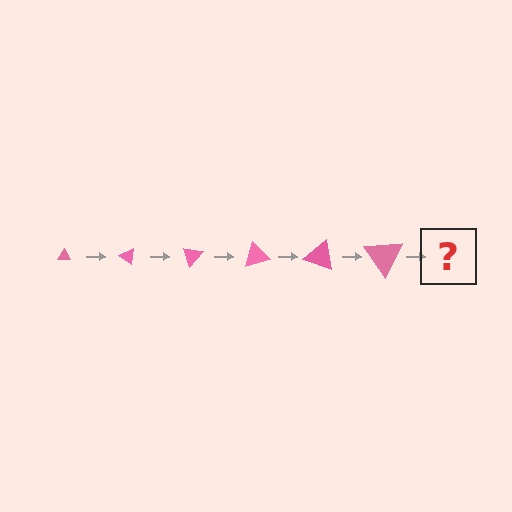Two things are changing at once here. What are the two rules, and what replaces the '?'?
The two rules are that the triangle grows larger each step and it rotates 35 degrees each step. The '?' should be a triangle, larger than the previous one and rotated 210 degrees from the start.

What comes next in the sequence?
The next element should be a triangle, larger than the previous one and rotated 210 degrees from the start.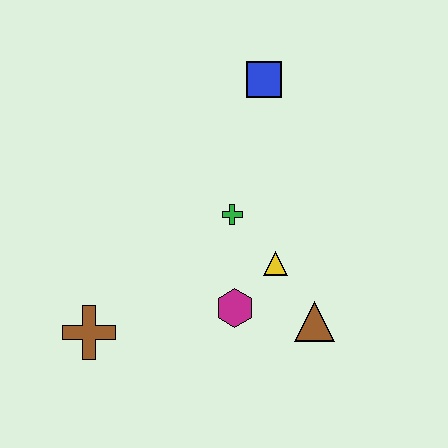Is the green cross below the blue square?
Yes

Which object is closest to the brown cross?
The magenta hexagon is closest to the brown cross.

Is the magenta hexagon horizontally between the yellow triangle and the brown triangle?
No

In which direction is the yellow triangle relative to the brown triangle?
The yellow triangle is above the brown triangle.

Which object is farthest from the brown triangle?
The blue square is farthest from the brown triangle.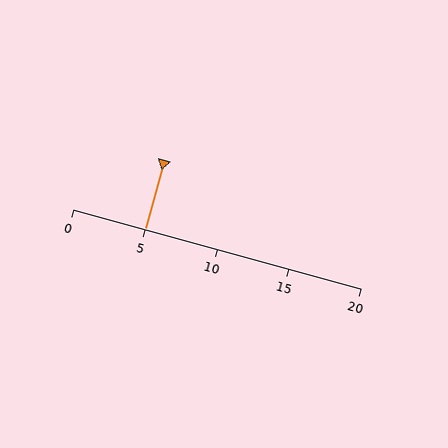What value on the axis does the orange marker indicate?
The marker indicates approximately 5.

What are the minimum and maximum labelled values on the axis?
The axis runs from 0 to 20.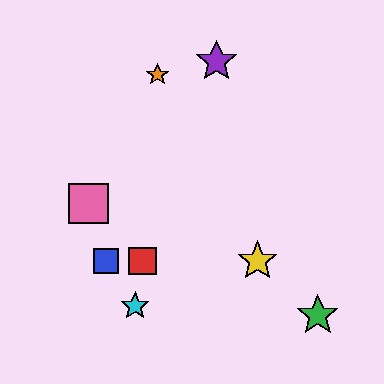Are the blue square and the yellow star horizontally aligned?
Yes, both are at y≈261.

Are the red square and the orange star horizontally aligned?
No, the red square is at y≈261 and the orange star is at y≈75.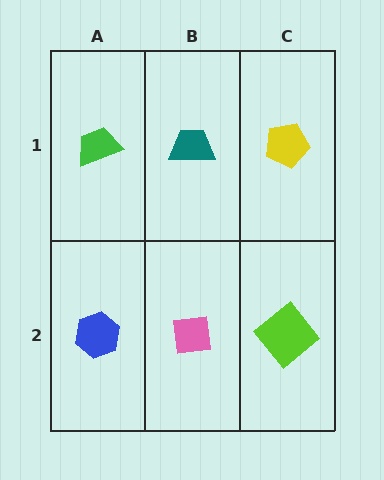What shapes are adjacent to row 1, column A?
A blue hexagon (row 2, column A), a teal trapezoid (row 1, column B).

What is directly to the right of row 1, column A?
A teal trapezoid.